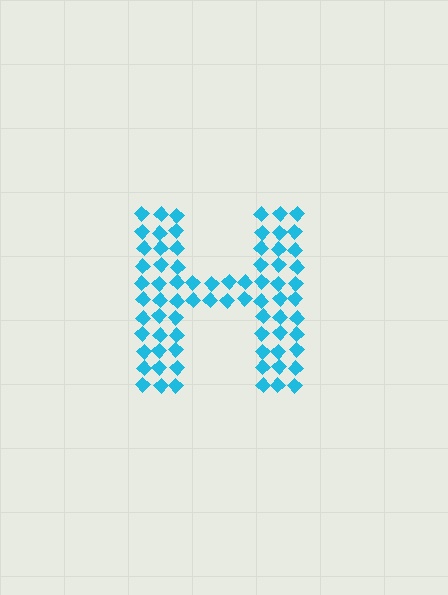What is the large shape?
The large shape is the letter H.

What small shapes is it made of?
It is made of small diamonds.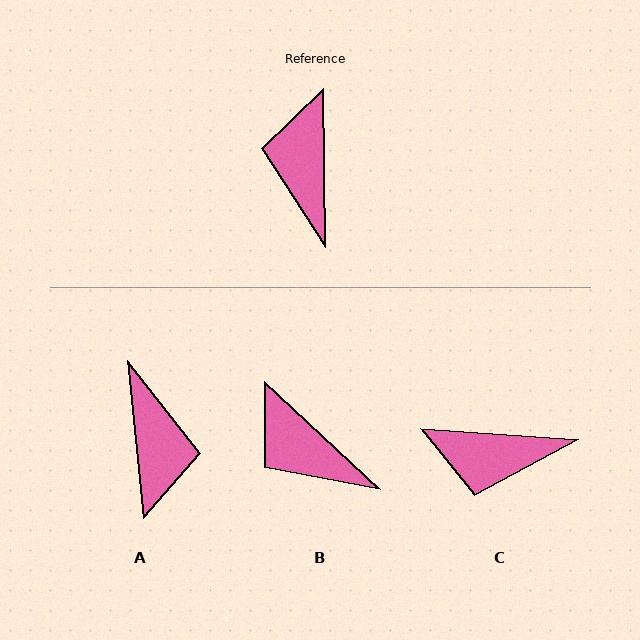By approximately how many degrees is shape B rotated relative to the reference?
Approximately 46 degrees counter-clockwise.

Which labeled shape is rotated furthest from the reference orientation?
A, about 175 degrees away.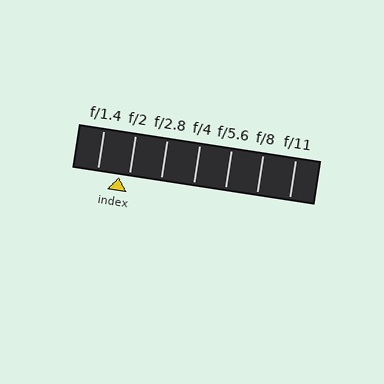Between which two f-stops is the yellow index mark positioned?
The index mark is between f/1.4 and f/2.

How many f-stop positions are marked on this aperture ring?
There are 7 f-stop positions marked.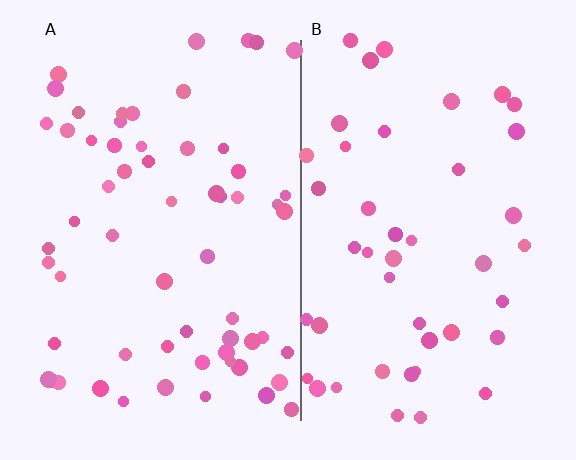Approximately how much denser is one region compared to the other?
Approximately 1.4× — region A over region B.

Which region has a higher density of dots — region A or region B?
A (the left).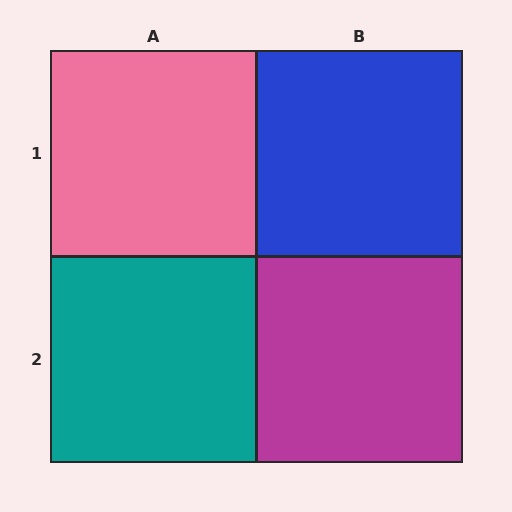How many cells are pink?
1 cell is pink.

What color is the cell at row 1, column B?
Blue.